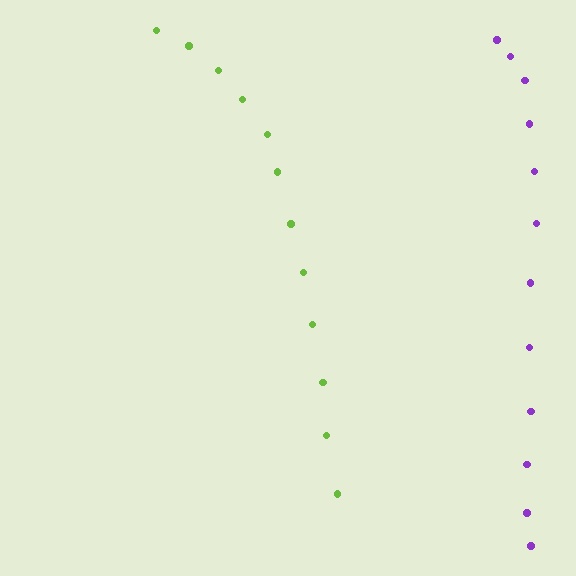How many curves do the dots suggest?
There are 2 distinct paths.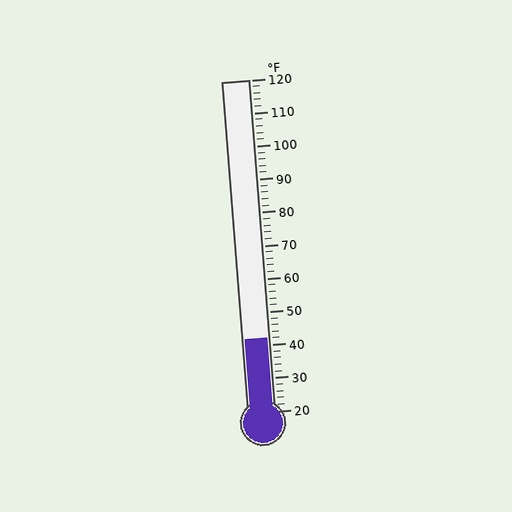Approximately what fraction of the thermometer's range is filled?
The thermometer is filled to approximately 20% of its range.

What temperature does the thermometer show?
The thermometer shows approximately 42°F.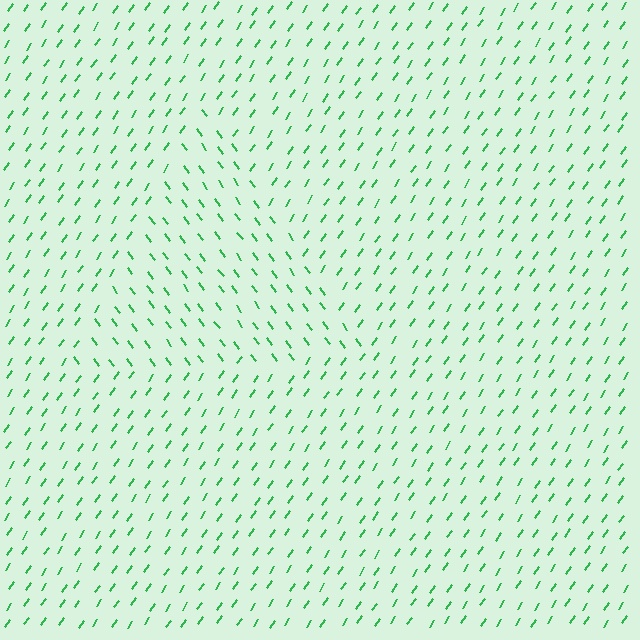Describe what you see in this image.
The image is filled with small green line segments. A triangle region in the image has lines oriented differently from the surrounding lines, creating a visible texture boundary.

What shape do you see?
I see a triangle.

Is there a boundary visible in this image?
Yes, there is a texture boundary formed by a change in line orientation.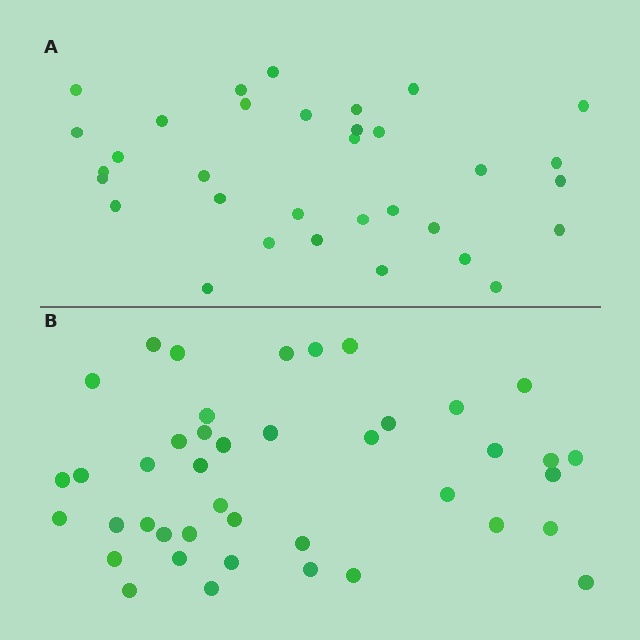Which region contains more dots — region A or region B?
Region B (the bottom region) has more dots.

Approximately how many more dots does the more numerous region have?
Region B has roughly 8 or so more dots than region A.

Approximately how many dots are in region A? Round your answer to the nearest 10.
About 30 dots. (The exact count is 33, which rounds to 30.)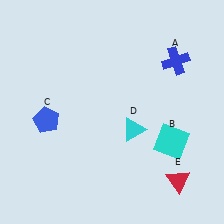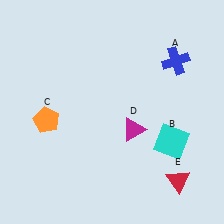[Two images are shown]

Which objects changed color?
C changed from blue to orange. D changed from cyan to magenta.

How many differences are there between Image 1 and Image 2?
There are 2 differences between the two images.